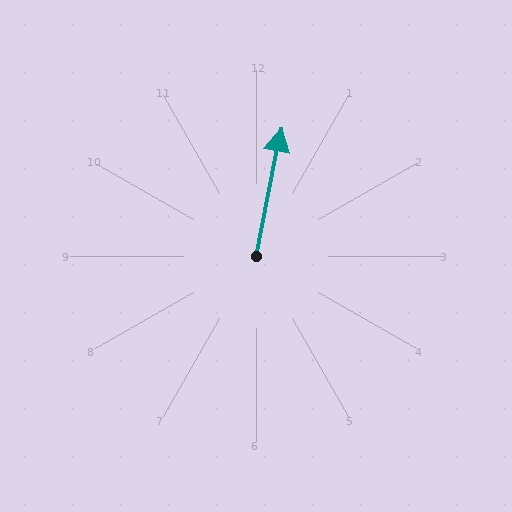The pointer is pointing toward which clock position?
Roughly 12 o'clock.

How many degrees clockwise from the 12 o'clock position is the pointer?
Approximately 11 degrees.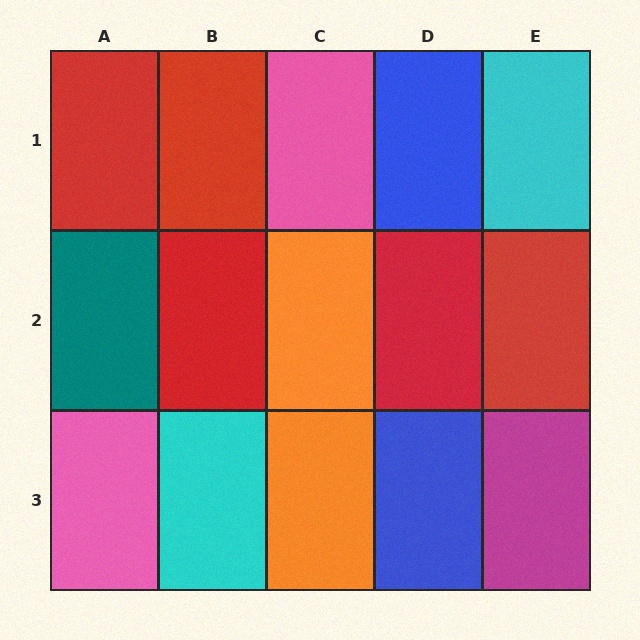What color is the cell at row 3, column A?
Pink.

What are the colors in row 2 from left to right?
Teal, red, orange, red, red.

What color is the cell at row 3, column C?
Orange.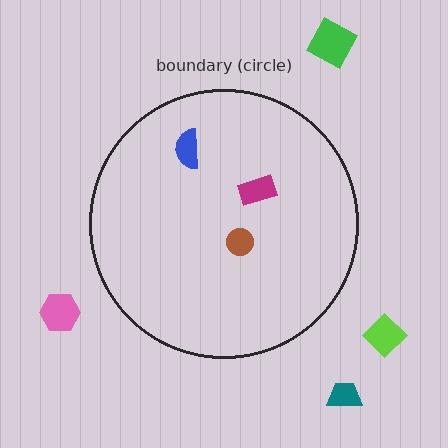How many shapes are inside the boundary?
3 inside, 4 outside.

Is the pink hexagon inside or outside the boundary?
Outside.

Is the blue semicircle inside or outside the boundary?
Inside.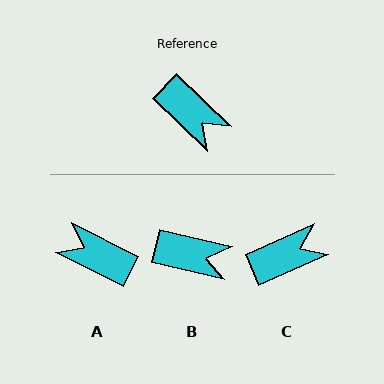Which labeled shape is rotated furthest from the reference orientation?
A, about 162 degrees away.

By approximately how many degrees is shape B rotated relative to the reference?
Approximately 31 degrees counter-clockwise.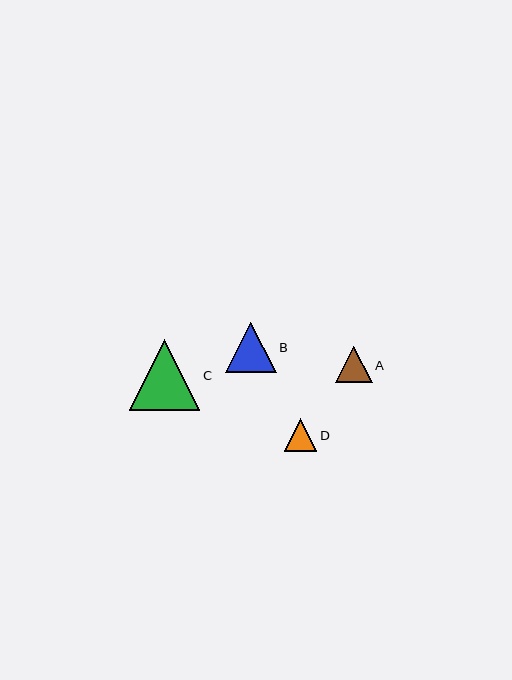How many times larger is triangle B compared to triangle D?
Triangle B is approximately 1.6 times the size of triangle D.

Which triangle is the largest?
Triangle C is the largest with a size of approximately 71 pixels.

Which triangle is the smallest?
Triangle D is the smallest with a size of approximately 33 pixels.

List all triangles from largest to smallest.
From largest to smallest: C, B, A, D.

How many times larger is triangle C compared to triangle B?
Triangle C is approximately 1.4 times the size of triangle B.